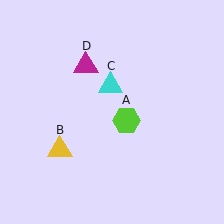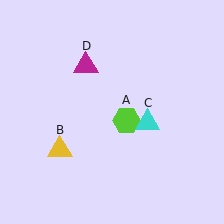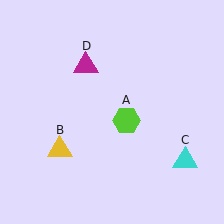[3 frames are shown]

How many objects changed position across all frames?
1 object changed position: cyan triangle (object C).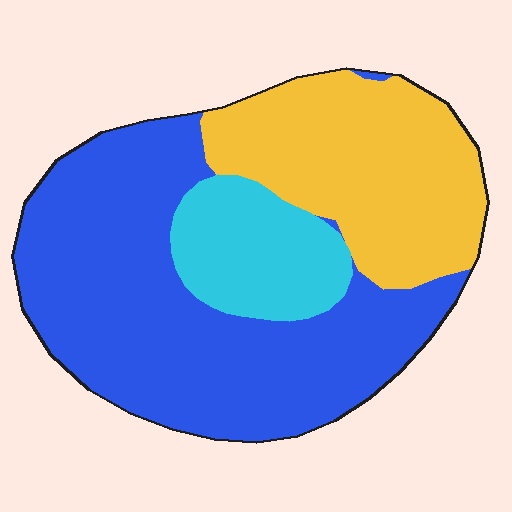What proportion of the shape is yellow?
Yellow covers roughly 30% of the shape.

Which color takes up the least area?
Cyan, at roughly 15%.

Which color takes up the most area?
Blue, at roughly 55%.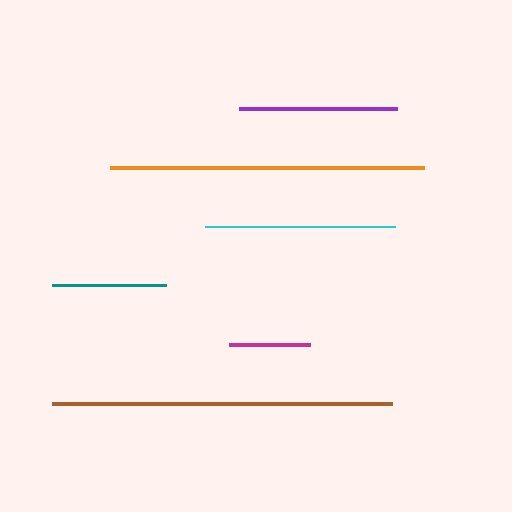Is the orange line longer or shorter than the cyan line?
The orange line is longer than the cyan line.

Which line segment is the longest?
The brown line is the longest at approximately 340 pixels.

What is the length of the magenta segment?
The magenta segment is approximately 81 pixels long.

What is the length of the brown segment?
The brown segment is approximately 340 pixels long.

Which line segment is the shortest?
The magenta line is the shortest at approximately 81 pixels.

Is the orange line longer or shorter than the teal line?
The orange line is longer than the teal line.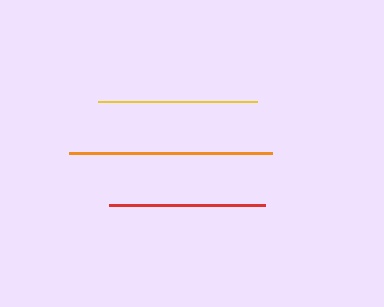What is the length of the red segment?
The red segment is approximately 156 pixels long.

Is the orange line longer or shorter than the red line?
The orange line is longer than the red line.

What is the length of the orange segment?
The orange segment is approximately 203 pixels long.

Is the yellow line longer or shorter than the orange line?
The orange line is longer than the yellow line.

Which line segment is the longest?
The orange line is the longest at approximately 203 pixels.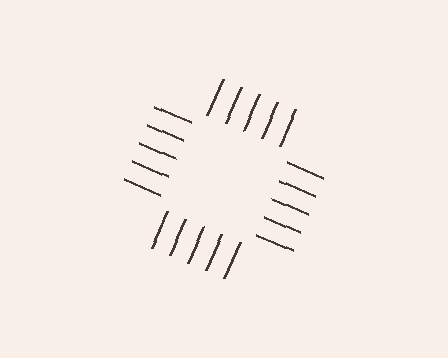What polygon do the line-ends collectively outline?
An illusory square — the line segments terminate on its edges but no continuous stroke is drawn.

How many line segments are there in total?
20 — 5 along each of the 4 edges.